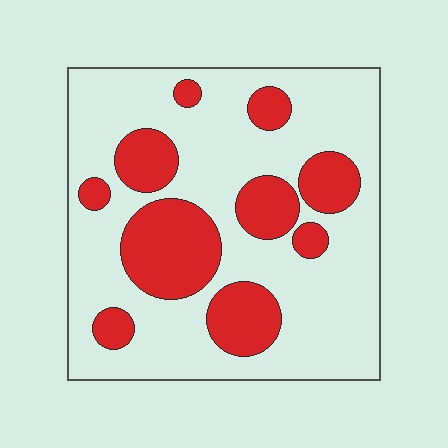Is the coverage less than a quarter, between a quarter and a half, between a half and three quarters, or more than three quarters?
Between a quarter and a half.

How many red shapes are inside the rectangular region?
10.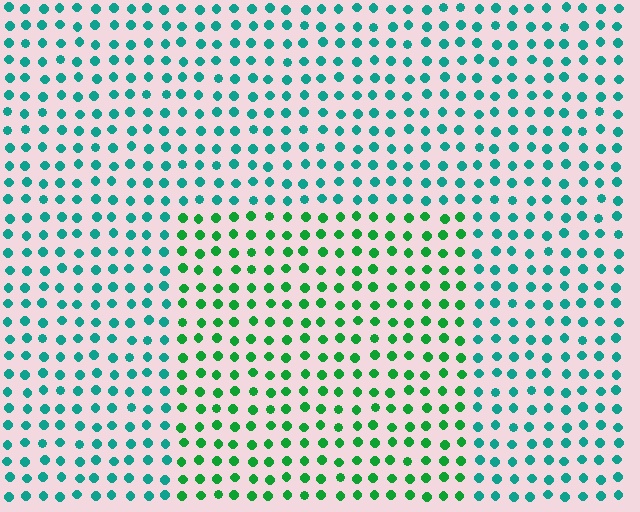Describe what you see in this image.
The image is filled with small teal elements in a uniform arrangement. A rectangle-shaped region is visible where the elements are tinted to a slightly different hue, forming a subtle color boundary.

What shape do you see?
I see a rectangle.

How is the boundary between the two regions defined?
The boundary is defined purely by a slight shift in hue (about 38 degrees). Spacing, size, and orientation are identical on both sides.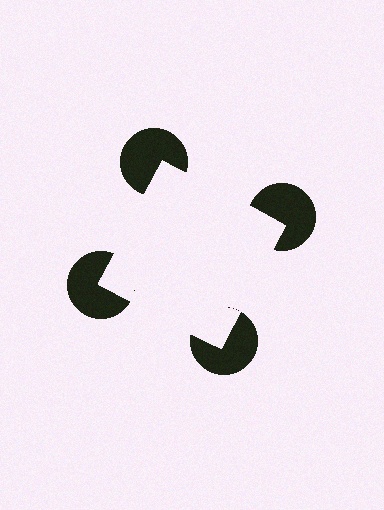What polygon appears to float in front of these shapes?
An illusory square — its edges are inferred from the aligned wedge cuts in the pac-man discs, not physically drawn.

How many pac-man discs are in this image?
There are 4 — one at each vertex of the illusory square.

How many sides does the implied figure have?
4 sides.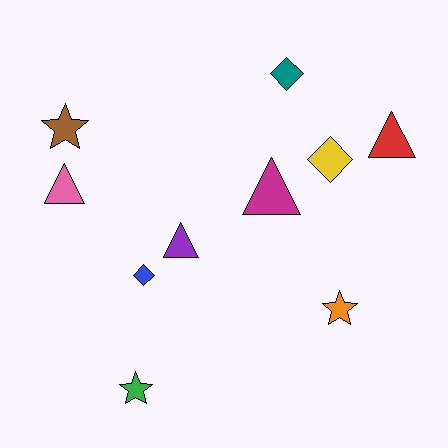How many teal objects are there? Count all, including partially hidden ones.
There is 1 teal object.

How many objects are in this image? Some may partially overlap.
There are 10 objects.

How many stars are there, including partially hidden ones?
There are 3 stars.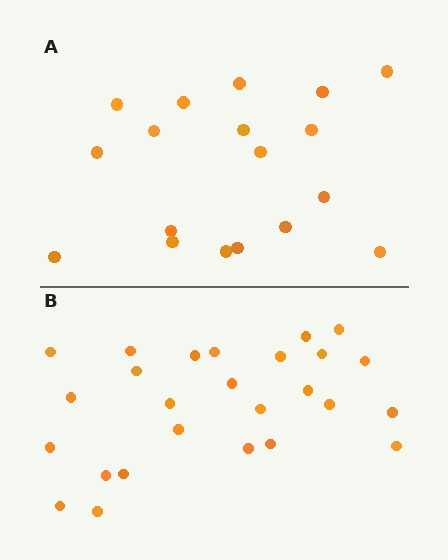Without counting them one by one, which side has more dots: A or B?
Region B (the bottom region) has more dots.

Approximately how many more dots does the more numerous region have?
Region B has roughly 8 or so more dots than region A.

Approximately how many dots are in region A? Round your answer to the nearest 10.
About 20 dots. (The exact count is 18, which rounds to 20.)